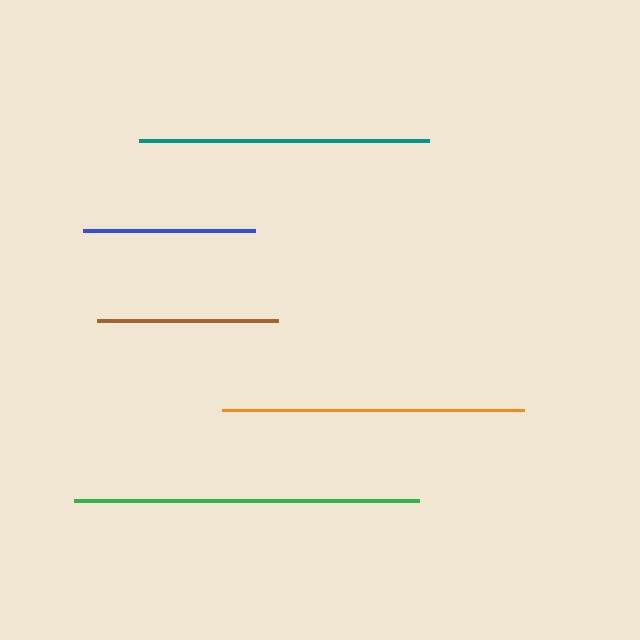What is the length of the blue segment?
The blue segment is approximately 172 pixels long.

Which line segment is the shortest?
The blue line is the shortest at approximately 172 pixels.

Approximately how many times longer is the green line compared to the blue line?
The green line is approximately 2.0 times the length of the blue line.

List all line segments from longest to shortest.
From longest to shortest: green, orange, teal, brown, blue.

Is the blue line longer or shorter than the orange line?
The orange line is longer than the blue line.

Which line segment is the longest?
The green line is the longest at approximately 346 pixels.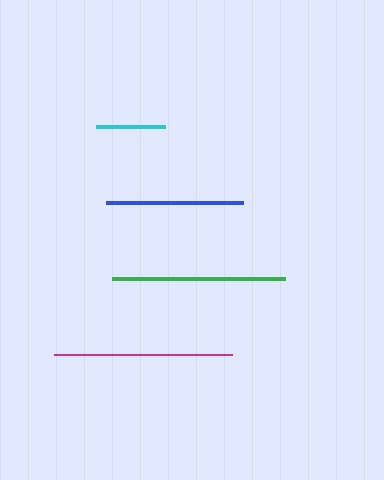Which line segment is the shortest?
The cyan line is the shortest at approximately 70 pixels.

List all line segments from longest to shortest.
From longest to shortest: magenta, green, blue, cyan.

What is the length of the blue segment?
The blue segment is approximately 136 pixels long.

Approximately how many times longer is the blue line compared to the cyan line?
The blue line is approximately 2.0 times the length of the cyan line.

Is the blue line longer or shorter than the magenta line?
The magenta line is longer than the blue line.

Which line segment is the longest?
The magenta line is the longest at approximately 179 pixels.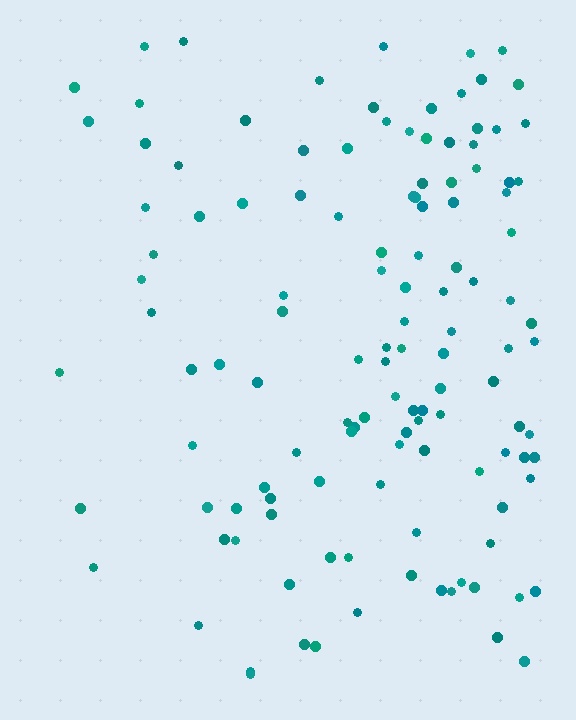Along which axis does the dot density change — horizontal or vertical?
Horizontal.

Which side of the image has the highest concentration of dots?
The right.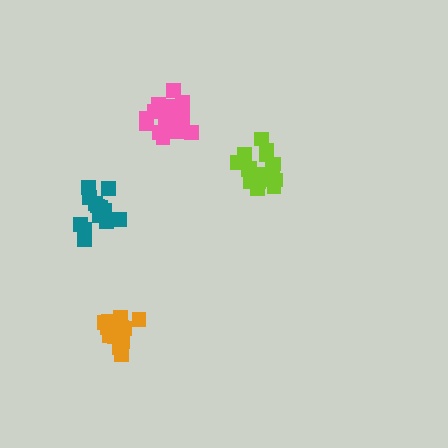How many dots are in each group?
Group 1: 15 dots, Group 2: 19 dots, Group 3: 16 dots, Group 4: 17 dots (67 total).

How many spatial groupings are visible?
There are 4 spatial groupings.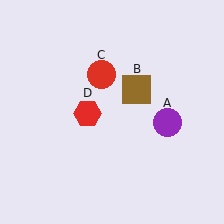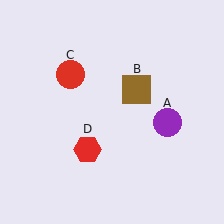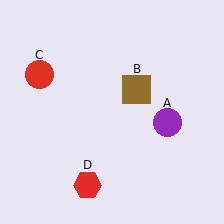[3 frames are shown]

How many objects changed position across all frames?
2 objects changed position: red circle (object C), red hexagon (object D).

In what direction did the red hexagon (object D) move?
The red hexagon (object D) moved down.